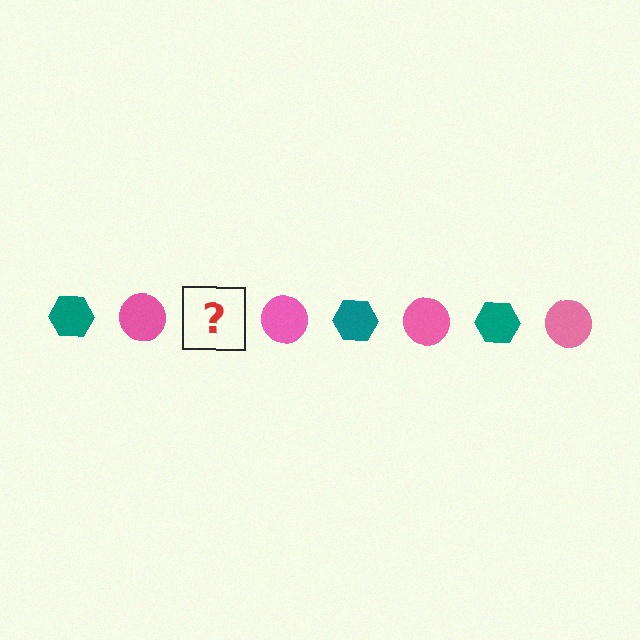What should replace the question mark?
The question mark should be replaced with a teal hexagon.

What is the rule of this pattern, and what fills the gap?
The rule is that the pattern alternates between teal hexagon and pink circle. The gap should be filled with a teal hexagon.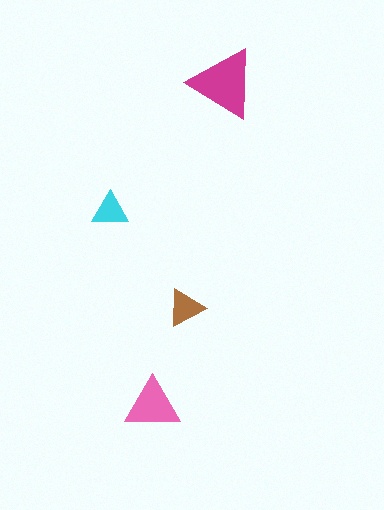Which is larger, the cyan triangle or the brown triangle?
The brown one.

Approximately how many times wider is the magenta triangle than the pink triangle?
About 1.5 times wider.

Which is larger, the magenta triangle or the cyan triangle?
The magenta one.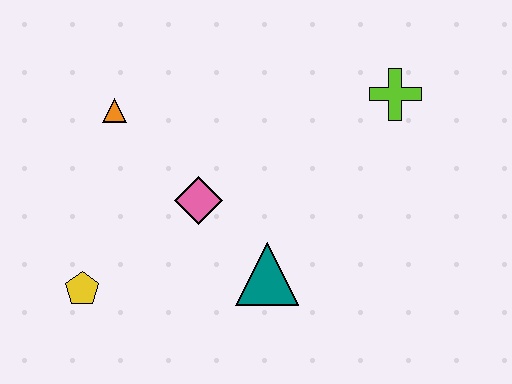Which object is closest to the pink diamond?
The teal triangle is closest to the pink diamond.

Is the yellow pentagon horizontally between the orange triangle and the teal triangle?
No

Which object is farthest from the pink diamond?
The lime cross is farthest from the pink diamond.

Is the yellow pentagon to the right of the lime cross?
No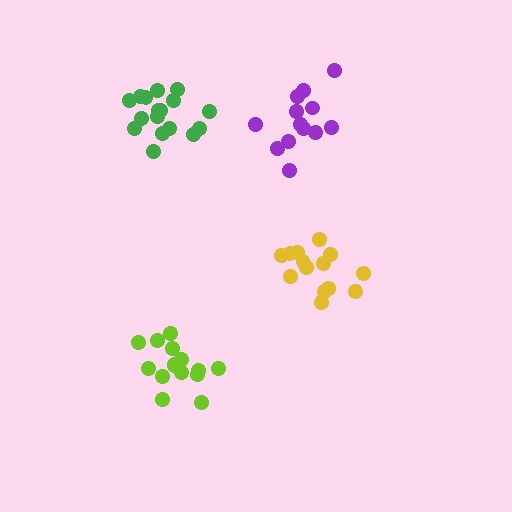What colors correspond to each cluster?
The clusters are colored: lime, yellow, green, purple.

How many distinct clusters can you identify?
There are 4 distinct clusters.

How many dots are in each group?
Group 1: 15 dots, Group 2: 14 dots, Group 3: 17 dots, Group 4: 13 dots (59 total).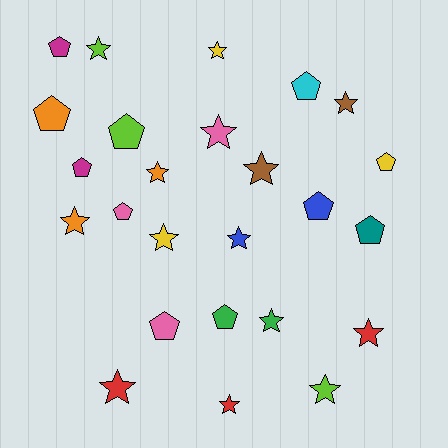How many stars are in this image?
There are 14 stars.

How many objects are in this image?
There are 25 objects.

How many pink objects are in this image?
There are 3 pink objects.